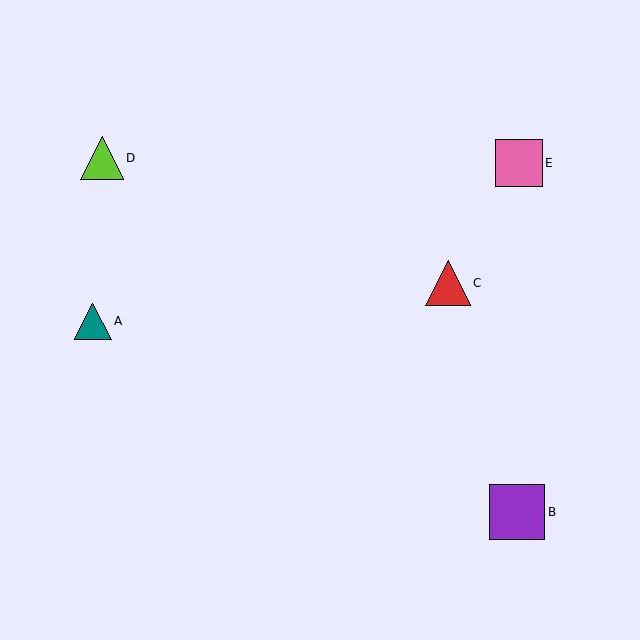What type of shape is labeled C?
Shape C is a red triangle.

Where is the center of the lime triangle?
The center of the lime triangle is at (102, 158).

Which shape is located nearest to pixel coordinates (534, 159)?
The pink square (labeled E) at (519, 163) is nearest to that location.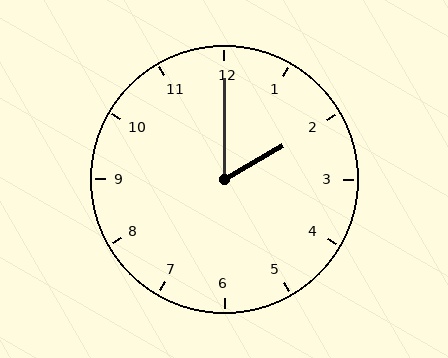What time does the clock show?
2:00.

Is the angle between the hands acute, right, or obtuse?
It is acute.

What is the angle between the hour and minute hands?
Approximately 60 degrees.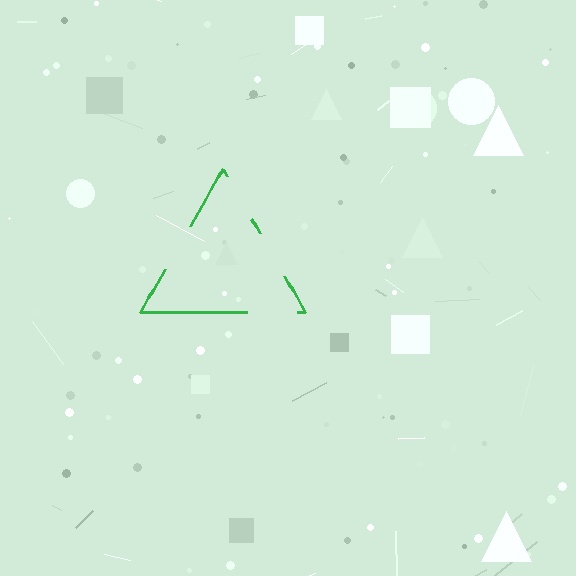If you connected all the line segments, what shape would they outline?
They would outline a triangle.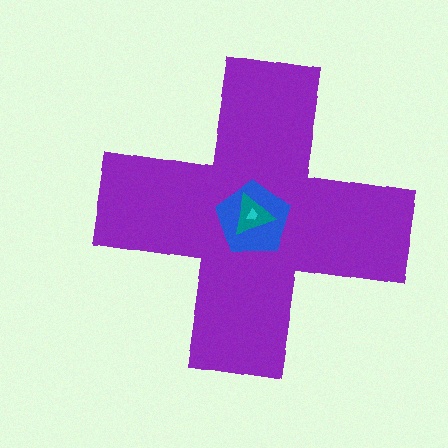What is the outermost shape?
The purple cross.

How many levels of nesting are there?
4.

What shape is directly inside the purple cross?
The blue pentagon.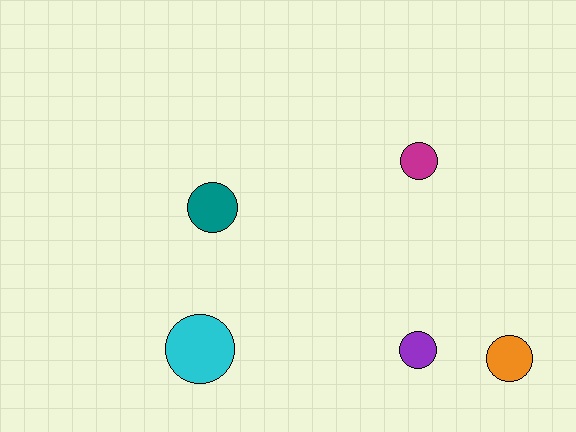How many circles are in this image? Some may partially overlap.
There are 5 circles.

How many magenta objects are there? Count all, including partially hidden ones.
There is 1 magenta object.